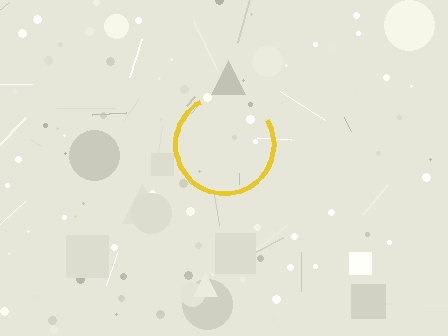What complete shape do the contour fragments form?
The contour fragments form a circle.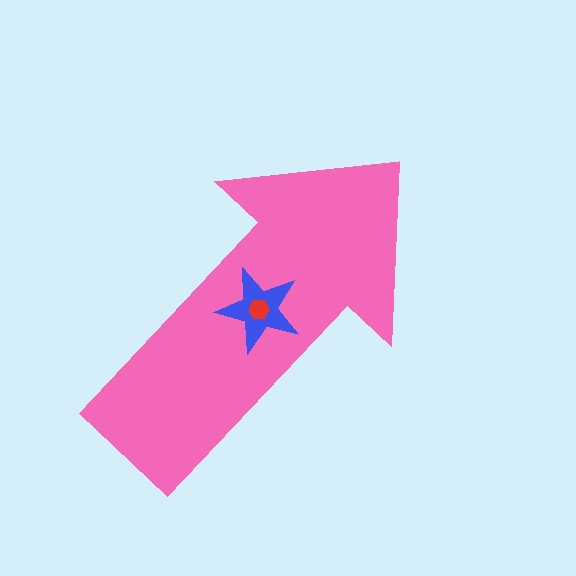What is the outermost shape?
The pink arrow.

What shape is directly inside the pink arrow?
The blue star.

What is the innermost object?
The red hexagon.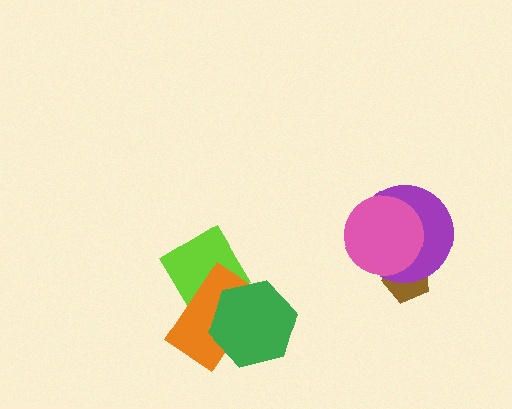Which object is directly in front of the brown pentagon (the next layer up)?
The purple circle is directly in front of the brown pentagon.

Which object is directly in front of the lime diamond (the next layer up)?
The orange rectangle is directly in front of the lime diamond.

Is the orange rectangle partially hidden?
Yes, it is partially covered by another shape.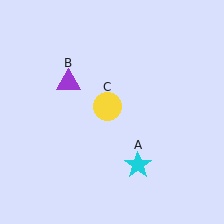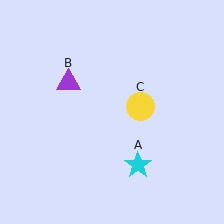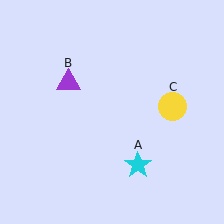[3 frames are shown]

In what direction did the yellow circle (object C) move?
The yellow circle (object C) moved right.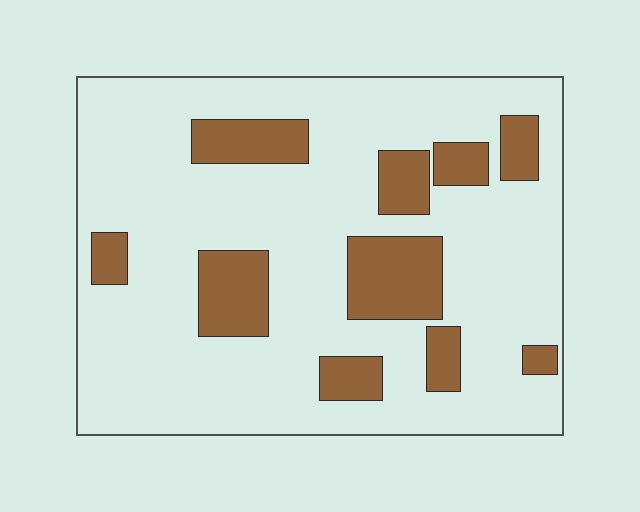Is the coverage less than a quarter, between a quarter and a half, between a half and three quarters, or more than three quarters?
Less than a quarter.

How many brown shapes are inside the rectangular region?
10.